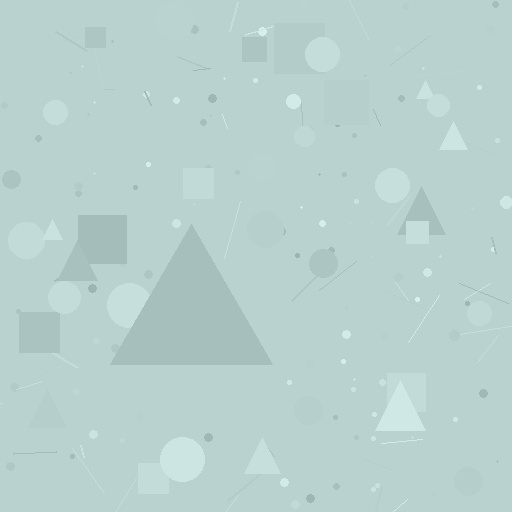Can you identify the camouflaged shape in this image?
The camouflaged shape is a triangle.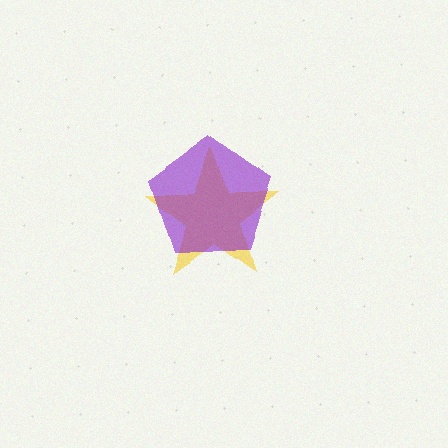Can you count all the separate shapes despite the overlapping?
Yes, there are 2 separate shapes.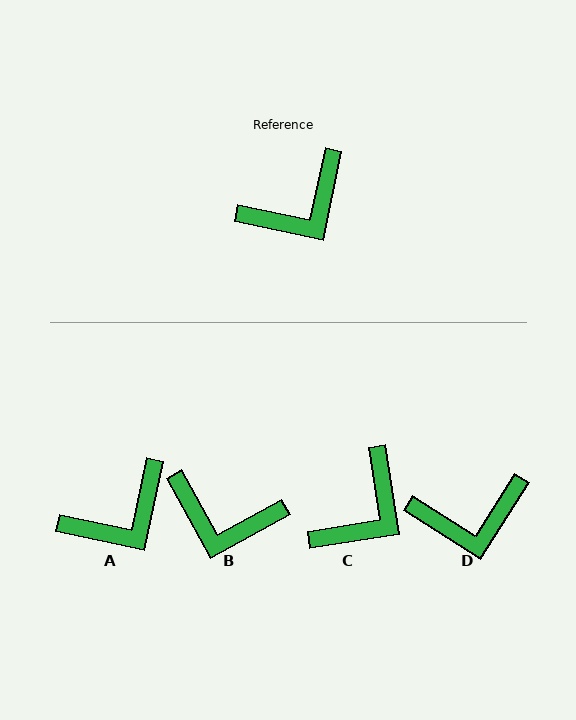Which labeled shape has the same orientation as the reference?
A.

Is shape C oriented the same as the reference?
No, it is off by about 21 degrees.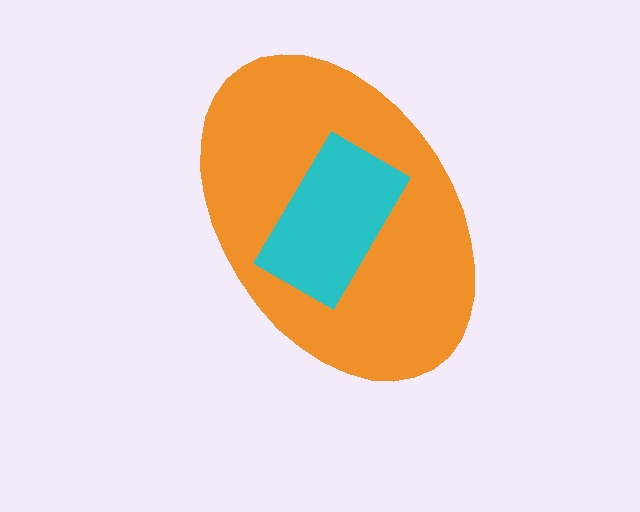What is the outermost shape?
The orange ellipse.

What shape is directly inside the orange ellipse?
The cyan rectangle.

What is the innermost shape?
The cyan rectangle.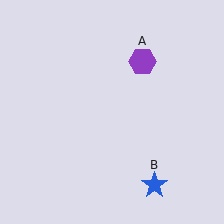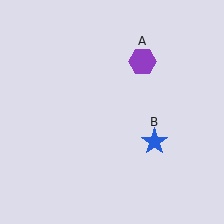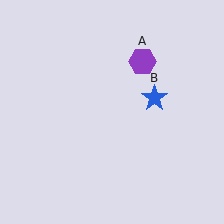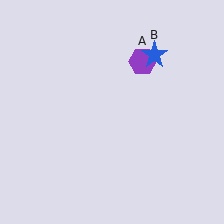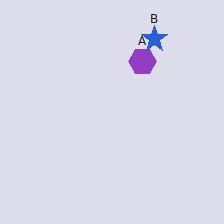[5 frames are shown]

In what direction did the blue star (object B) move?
The blue star (object B) moved up.